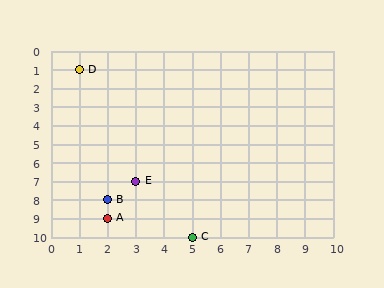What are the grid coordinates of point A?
Point A is at grid coordinates (2, 9).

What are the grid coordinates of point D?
Point D is at grid coordinates (1, 1).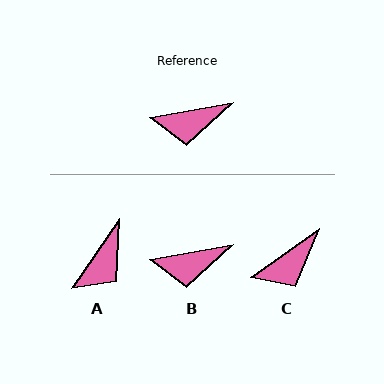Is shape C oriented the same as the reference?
No, it is off by about 25 degrees.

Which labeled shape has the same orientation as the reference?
B.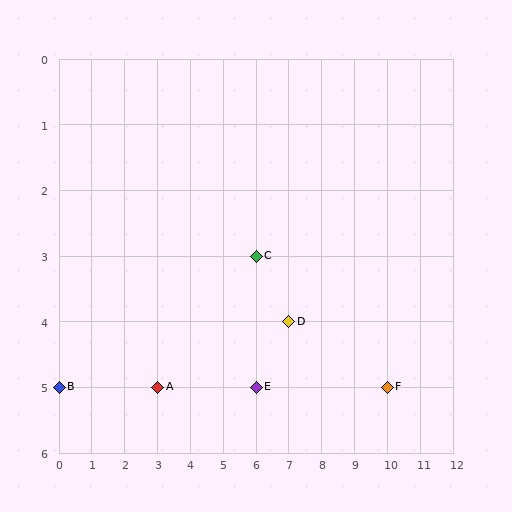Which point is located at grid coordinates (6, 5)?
Point E is at (6, 5).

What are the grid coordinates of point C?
Point C is at grid coordinates (6, 3).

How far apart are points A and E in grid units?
Points A and E are 3 columns apart.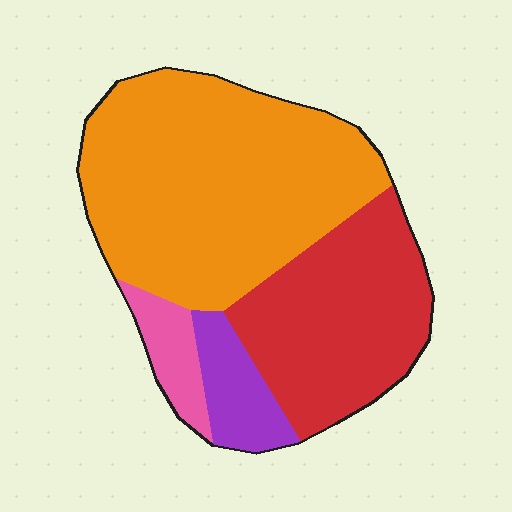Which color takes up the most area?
Orange, at roughly 55%.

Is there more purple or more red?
Red.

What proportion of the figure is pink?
Pink covers 7% of the figure.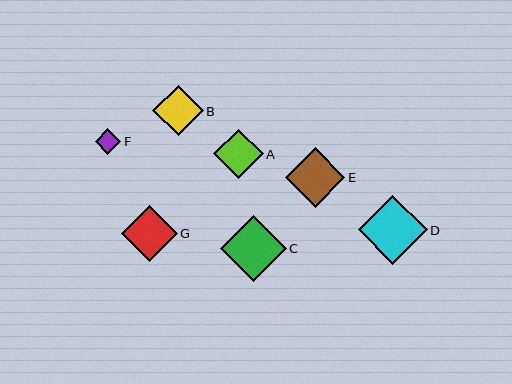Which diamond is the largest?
Diamond D is the largest with a size of approximately 69 pixels.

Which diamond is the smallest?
Diamond F is the smallest with a size of approximately 25 pixels.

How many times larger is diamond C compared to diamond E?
Diamond C is approximately 1.1 times the size of diamond E.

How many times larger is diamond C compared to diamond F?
Diamond C is approximately 2.6 times the size of diamond F.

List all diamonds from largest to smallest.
From largest to smallest: D, C, E, G, B, A, F.